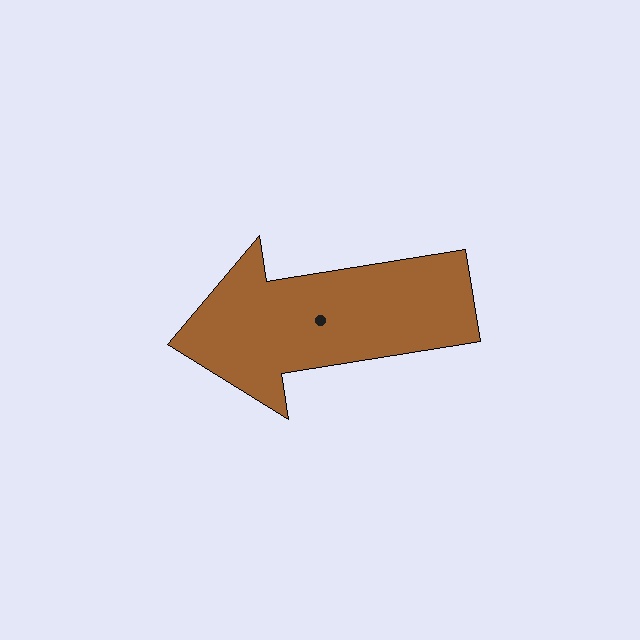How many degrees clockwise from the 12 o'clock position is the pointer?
Approximately 261 degrees.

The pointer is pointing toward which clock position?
Roughly 9 o'clock.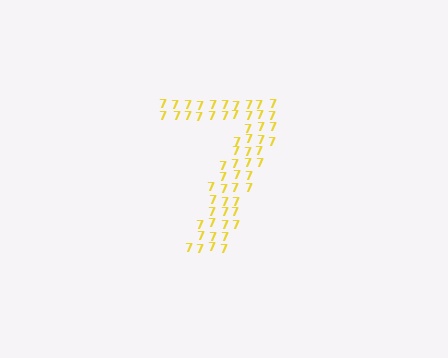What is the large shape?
The large shape is the digit 7.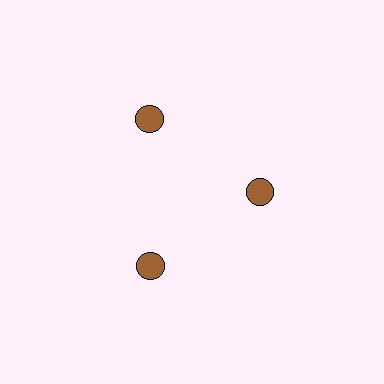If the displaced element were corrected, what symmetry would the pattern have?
It would have 3-fold rotational symmetry — the pattern would map onto itself every 120 degrees.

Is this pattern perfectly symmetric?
No. The 3 brown circles are arranged in a ring, but one element near the 3 o'clock position is pulled inward toward the center, breaking the 3-fold rotational symmetry.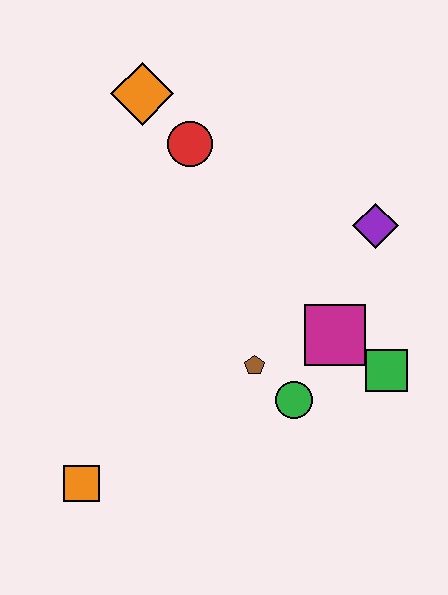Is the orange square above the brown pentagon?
No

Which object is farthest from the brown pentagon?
The orange diamond is farthest from the brown pentagon.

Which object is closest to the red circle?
The orange diamond is closest to the red circle.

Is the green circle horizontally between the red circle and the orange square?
No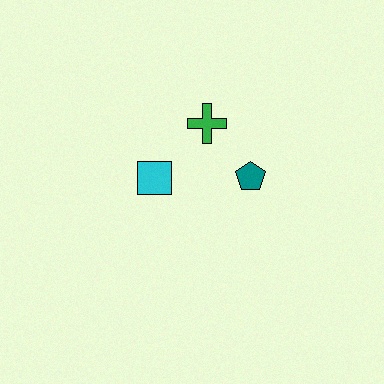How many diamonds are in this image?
There are no diamonds.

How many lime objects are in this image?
There are no lime objects.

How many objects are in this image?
There are 3 objects.